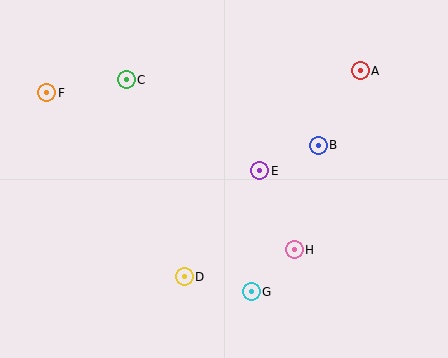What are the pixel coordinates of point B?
Point B is at (318, 145).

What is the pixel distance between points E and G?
The distance between E and G is 121 pixels.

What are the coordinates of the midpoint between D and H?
The midpoint between D and H is at (239, 263).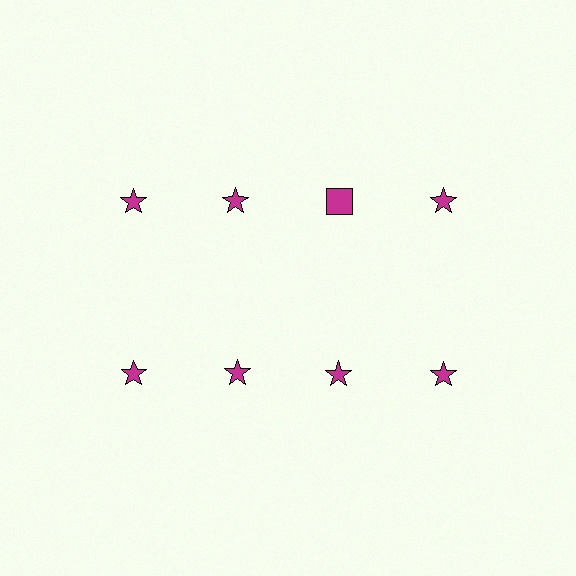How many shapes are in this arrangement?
There are 8 shapes arranged in a grid pattern.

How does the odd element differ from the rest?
It has a different shape: square instead of star.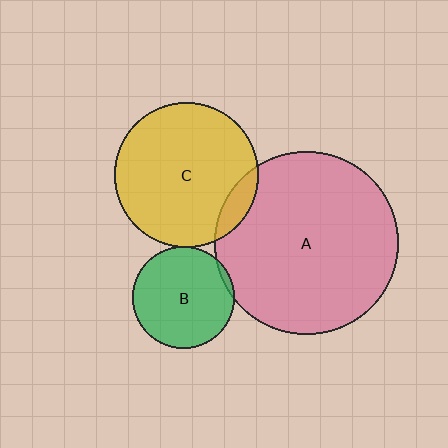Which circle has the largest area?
Circle A (pink).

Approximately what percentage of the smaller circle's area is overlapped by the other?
Approximately 5%.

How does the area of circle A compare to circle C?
Approximately 1.6 times.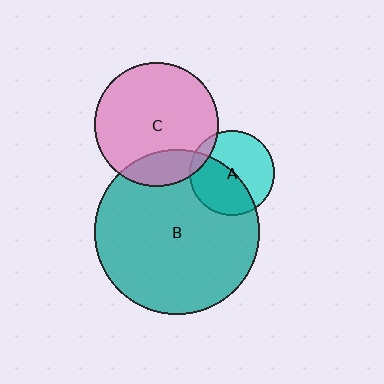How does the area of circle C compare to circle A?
Approximately 2.1 times.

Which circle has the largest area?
Circle B (teal).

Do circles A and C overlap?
Yes.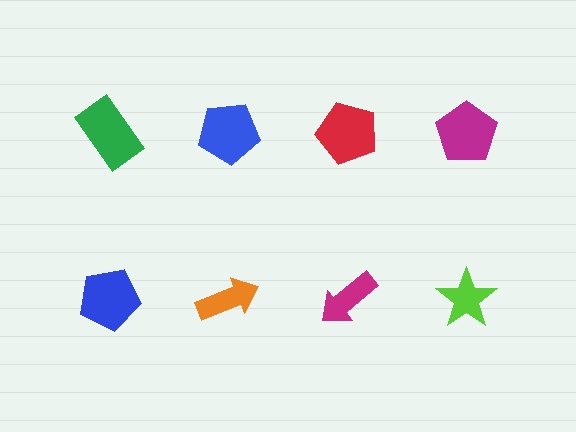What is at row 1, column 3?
A red pentagon.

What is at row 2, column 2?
An orange arrow.